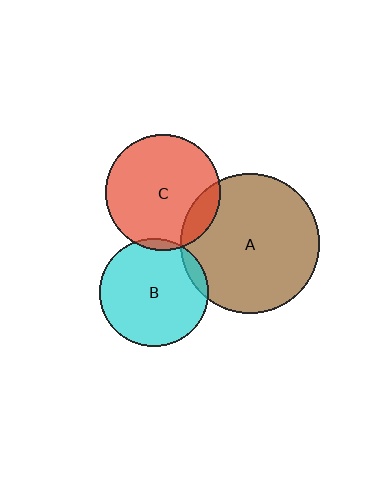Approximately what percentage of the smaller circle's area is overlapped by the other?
Approximately 15%.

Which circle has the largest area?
Circle A (brown).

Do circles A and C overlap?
Yes.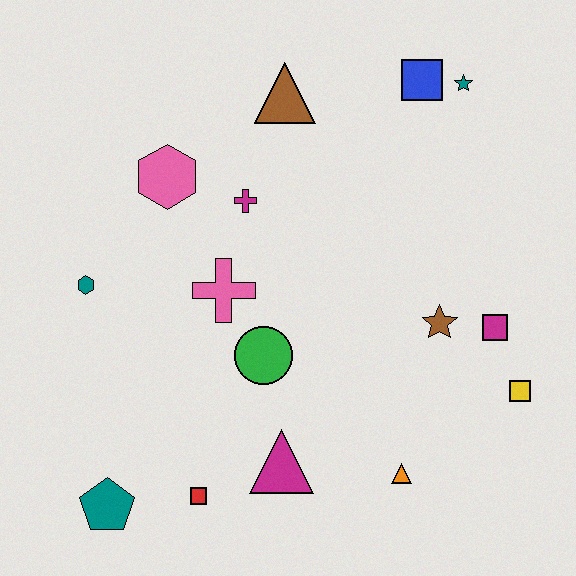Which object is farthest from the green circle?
The teal star is farthest from the green circle.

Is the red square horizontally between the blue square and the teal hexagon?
Yes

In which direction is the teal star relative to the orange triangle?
The teal star is above the orange triangle.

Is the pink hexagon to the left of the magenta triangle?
Yes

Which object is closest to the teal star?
The blue square is closest to the teal star.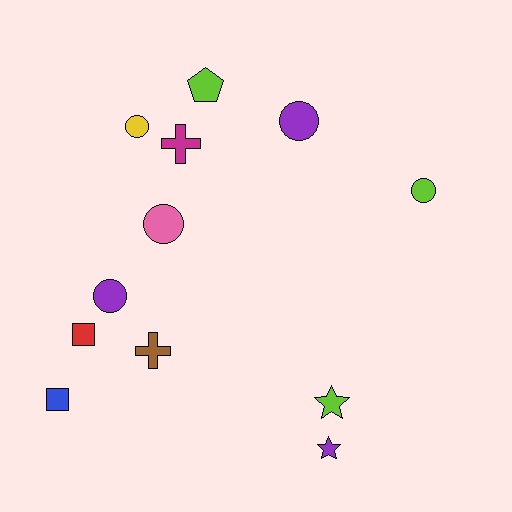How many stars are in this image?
There are 2 stars.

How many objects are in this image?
There are 12 objects.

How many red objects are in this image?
There is 1 red object.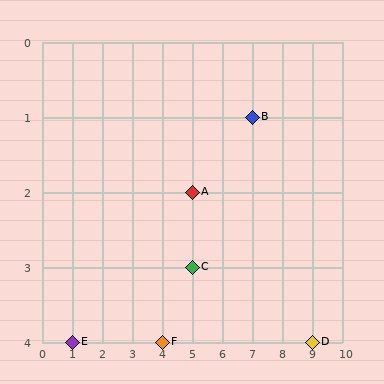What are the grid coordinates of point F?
Point F is at grid coordinates (4, 4).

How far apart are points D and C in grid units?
Points D and C are 4 columns and 1 row apart (about 4.1 grid units diagonally).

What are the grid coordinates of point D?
Point D is at grid coordinates (9, 4).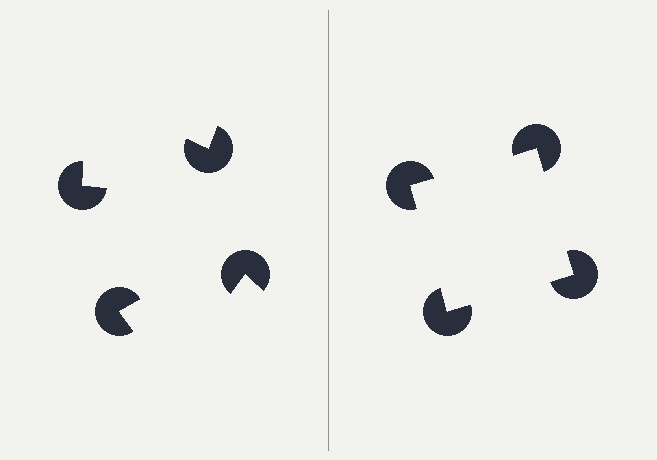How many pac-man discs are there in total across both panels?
8 — 4 on each side.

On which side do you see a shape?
An illusory square appears on the right side. On the left side the wedge cuts are rotated, so no coherent shape forms.